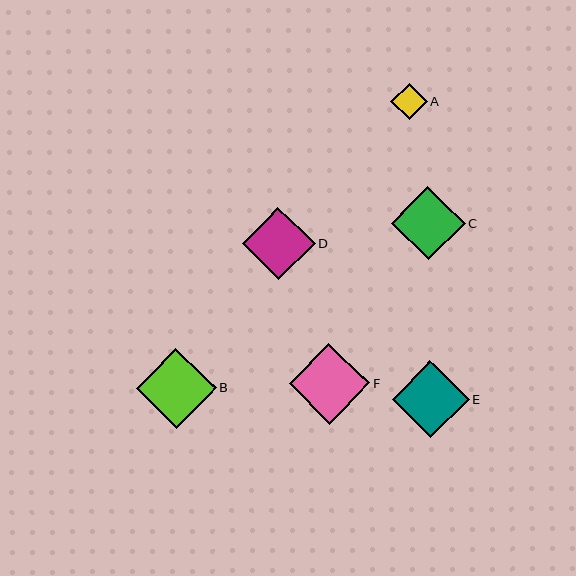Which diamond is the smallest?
Diamond A is the smallest with a size of approximately 37 pixels.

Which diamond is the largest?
Diamond F is the largest with a size of approximately 81 pixels.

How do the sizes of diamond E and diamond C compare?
Diamond E and diamond C are approximately the same size.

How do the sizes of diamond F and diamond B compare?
Diamond F and diamond B are approximately the same size.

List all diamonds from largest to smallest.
From largest to smallest: F, B, E, C, D, A.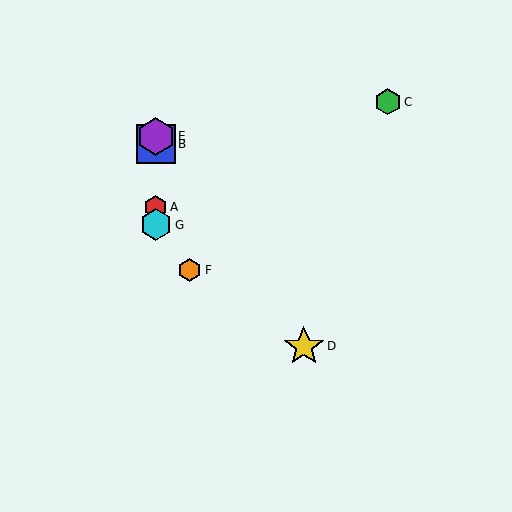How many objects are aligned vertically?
4 objects (A, B, E, G) are aligned vertically.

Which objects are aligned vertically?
Objects A, B, E, G are aligned vertically.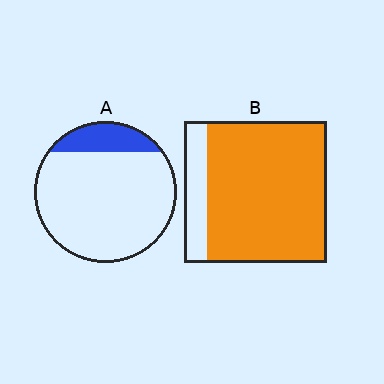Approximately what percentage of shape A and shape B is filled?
A is approximately 15% and B is approximately 85%.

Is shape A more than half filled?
No.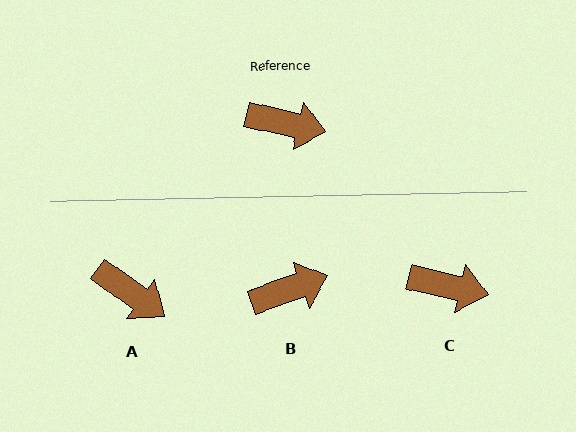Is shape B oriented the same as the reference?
No, it is off by about 32 degrees.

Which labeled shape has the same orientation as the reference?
C.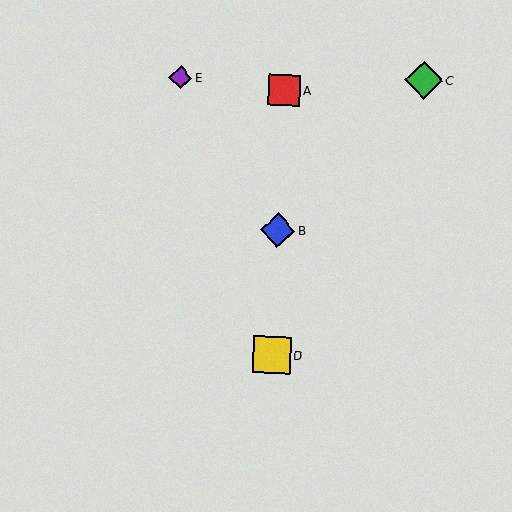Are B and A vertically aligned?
Yes, both are at x≈278.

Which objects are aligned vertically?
Objects A, B, D are aligned vertically.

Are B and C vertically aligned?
No, B is at x≈278 and C is at x≈424.